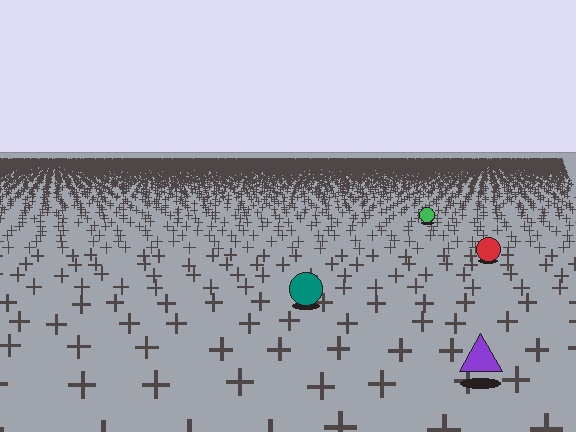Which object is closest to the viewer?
The purple triangle is closest. The texture marks near it are larger and more spread out.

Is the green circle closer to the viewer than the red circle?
No. The red circle is closer — you can tell from the texture gradient: the ground texture is coarser near it.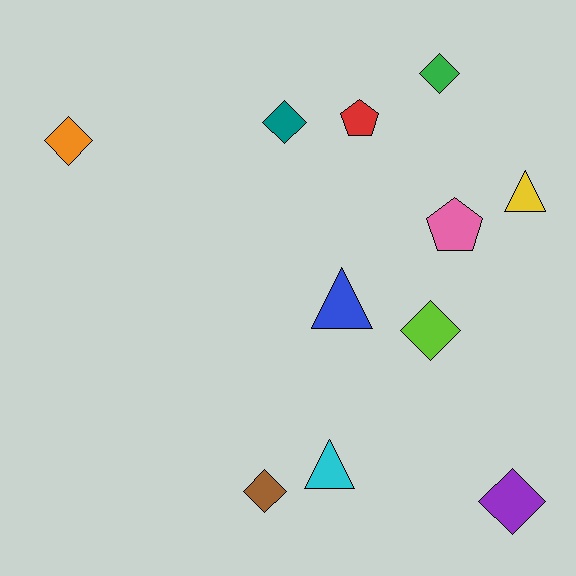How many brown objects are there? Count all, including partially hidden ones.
There is 1 brown object.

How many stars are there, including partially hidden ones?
There are no stars.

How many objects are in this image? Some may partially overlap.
There are 11 objects.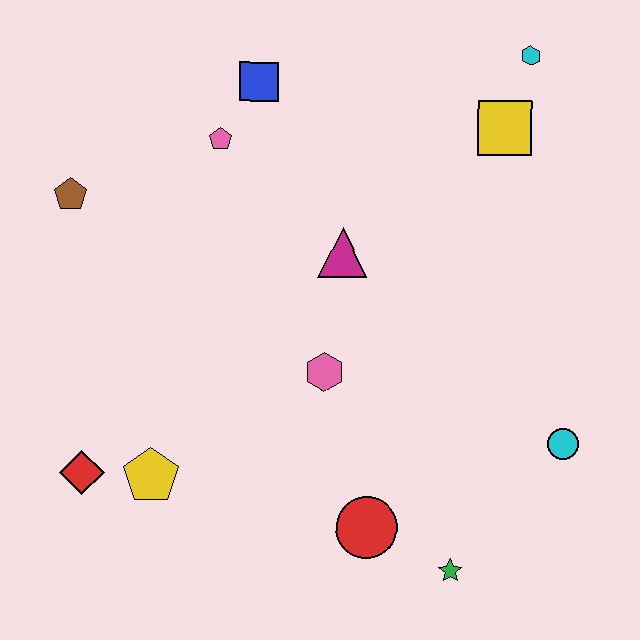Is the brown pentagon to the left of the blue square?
Yes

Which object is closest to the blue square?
The pink pentagon is closest to the blue square.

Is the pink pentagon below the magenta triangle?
No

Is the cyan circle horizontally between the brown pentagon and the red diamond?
No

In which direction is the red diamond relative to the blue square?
The red diamond is below the blue square.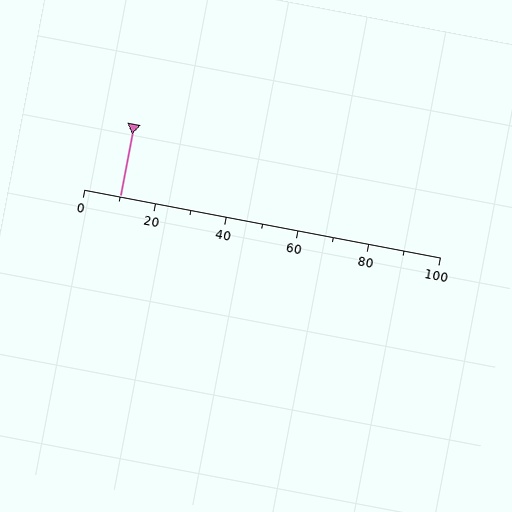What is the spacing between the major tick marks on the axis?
The major ticks are spaced 20 apart.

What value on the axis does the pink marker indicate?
The marker indicates approximately 10.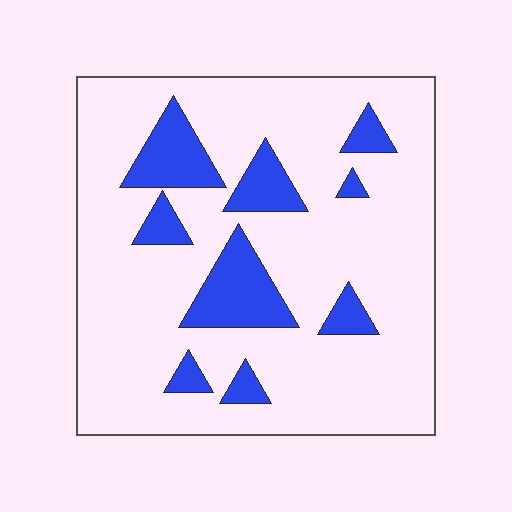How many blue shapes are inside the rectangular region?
9.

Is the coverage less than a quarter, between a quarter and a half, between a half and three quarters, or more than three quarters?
Less than a quarter.